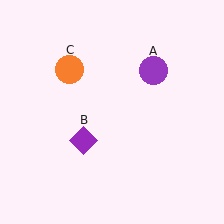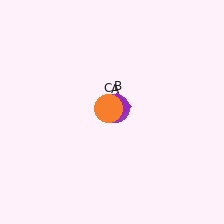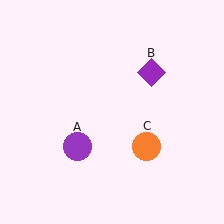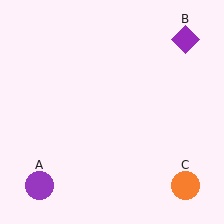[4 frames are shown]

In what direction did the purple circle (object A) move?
The purple circle (object A) moved down and to the left.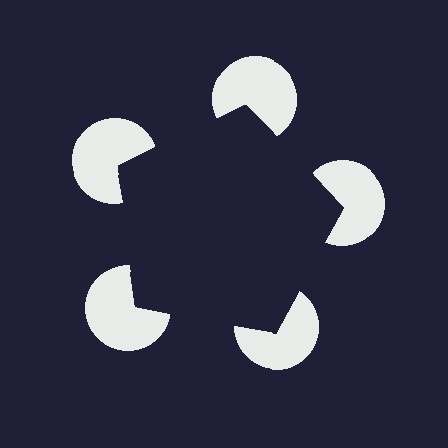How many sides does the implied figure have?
5 sides.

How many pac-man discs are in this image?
There are 5 — one at each vertex of the illusory pentagon.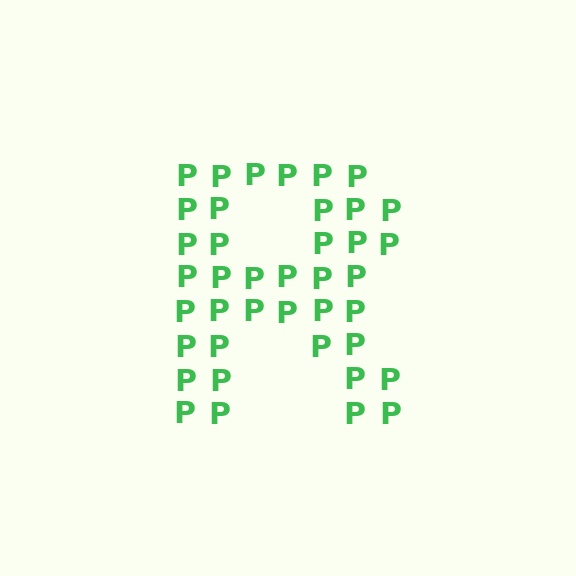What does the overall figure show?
The overall figure shows the letter R.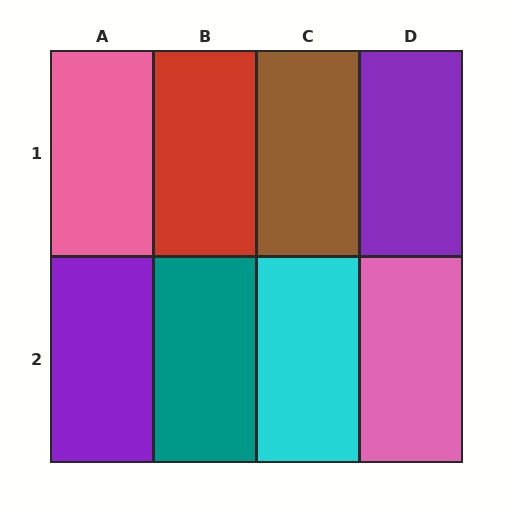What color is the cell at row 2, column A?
Purple.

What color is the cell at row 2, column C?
Cyan.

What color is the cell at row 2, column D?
Pink.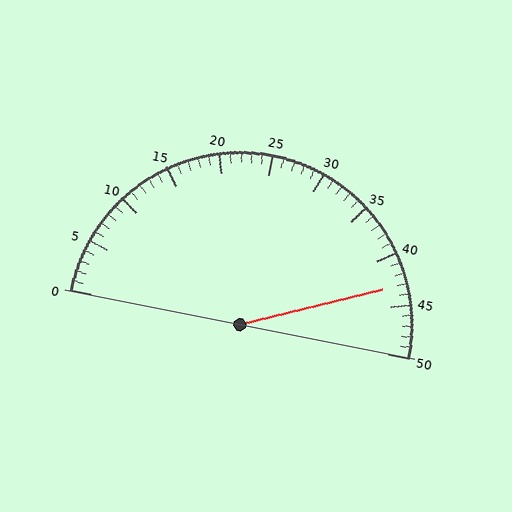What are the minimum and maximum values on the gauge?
The gauge ranges from 0 to 50.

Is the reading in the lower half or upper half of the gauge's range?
The reading is in the upper half of the range (0 to 50).